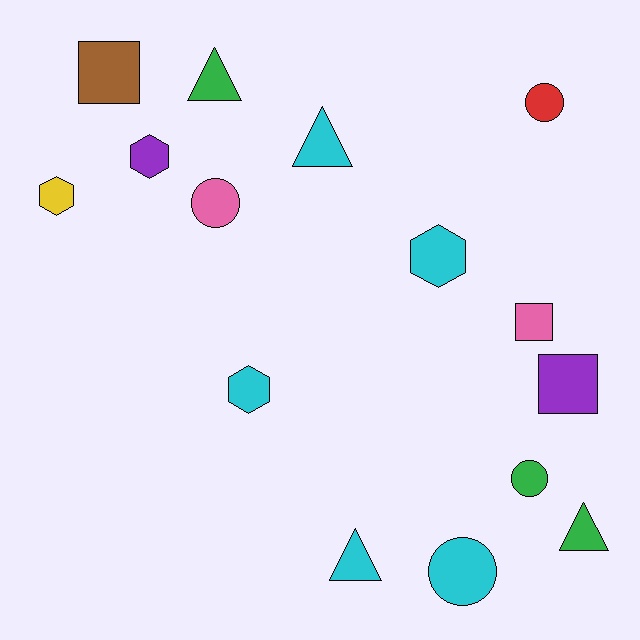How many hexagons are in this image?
There are 4 hexagons.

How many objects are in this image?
There are 15 objects.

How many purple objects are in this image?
There are 2 purple objects.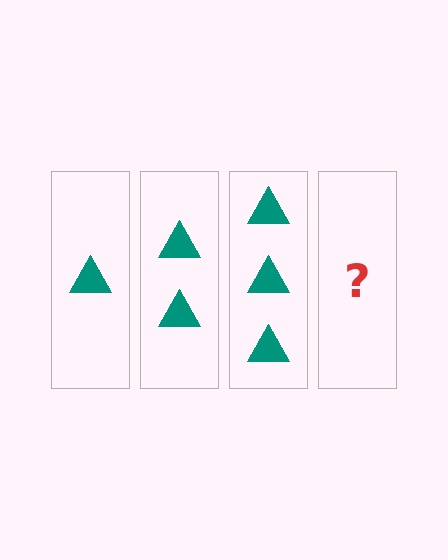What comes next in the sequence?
The next element should be 4 triangles.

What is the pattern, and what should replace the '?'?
The pattern is that each step adds one more triangle. The '?' should be 4 triangles.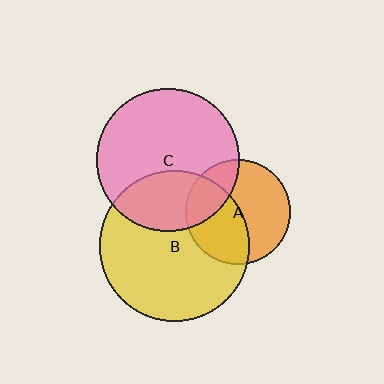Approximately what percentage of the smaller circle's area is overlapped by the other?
Approximately 45%.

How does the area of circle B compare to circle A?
Approximately 2.1 times.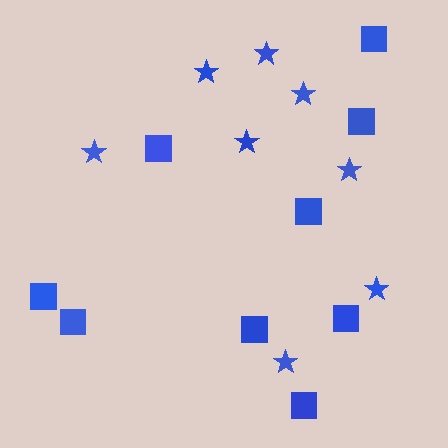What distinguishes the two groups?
There are 2 groups: one group of stars (8) and one group of squares (9).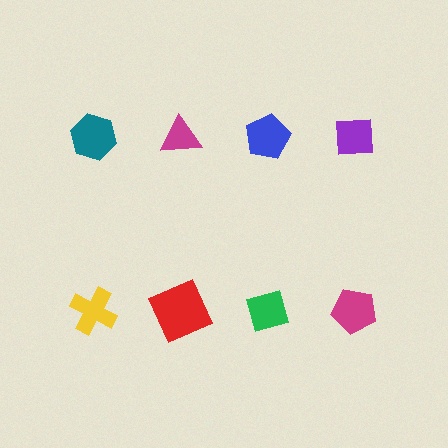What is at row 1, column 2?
A magenta triangle.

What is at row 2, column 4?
A magenta pentagon.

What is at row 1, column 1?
A teal hexagon.